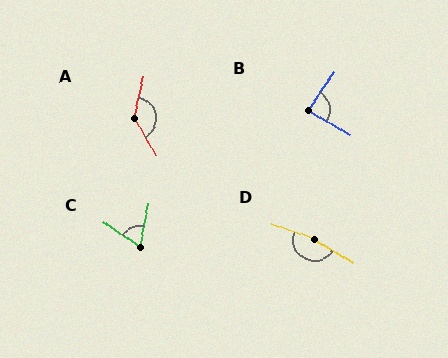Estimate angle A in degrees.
Approximately 138 degrees.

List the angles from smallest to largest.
C (66°), B (86°), A (138°), D (167°).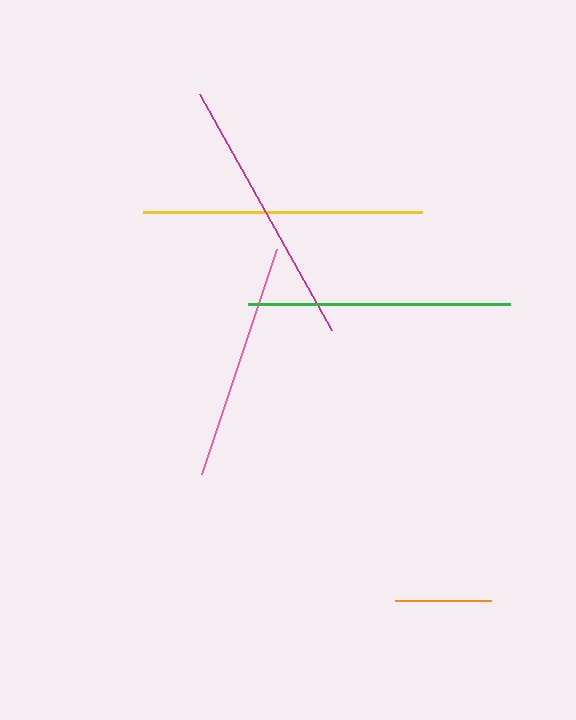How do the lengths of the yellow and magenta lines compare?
The yellow and magenta lines are approximately the same length.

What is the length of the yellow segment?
The yellow segment is approximately 279 pixels long.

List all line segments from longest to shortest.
From longest to shortest: yellow, magenta, green, pink, orange.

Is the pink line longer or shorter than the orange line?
The pink line is longer than the orange line.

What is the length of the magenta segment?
The magenta segment is approximately 270 pixels long.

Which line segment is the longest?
The yellow line is the longest at approximately 279 pixels.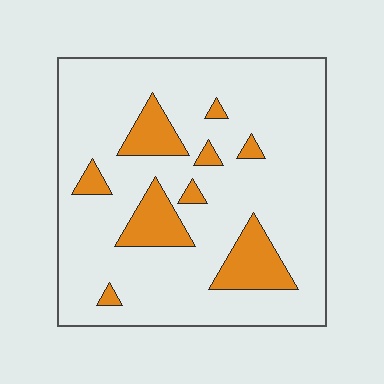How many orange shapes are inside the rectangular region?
9.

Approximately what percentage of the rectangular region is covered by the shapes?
Approximately 15%.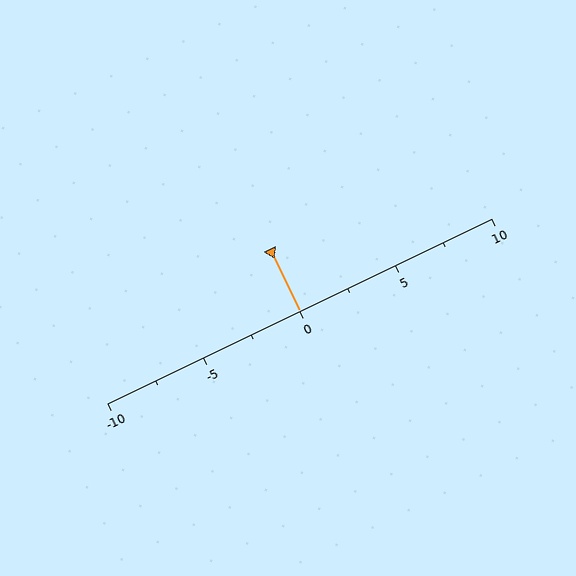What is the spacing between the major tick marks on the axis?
The major ticks are spaced 5 apart.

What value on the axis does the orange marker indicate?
The marker indicates approximately 0.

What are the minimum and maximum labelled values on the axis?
The axis runs from -10 to 10.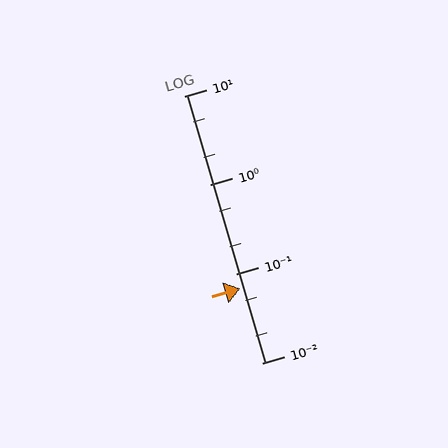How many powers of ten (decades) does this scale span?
The scale spans 3 decades, from 0.01 to 10.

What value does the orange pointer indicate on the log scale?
The pointer indicates approximately 0.069.